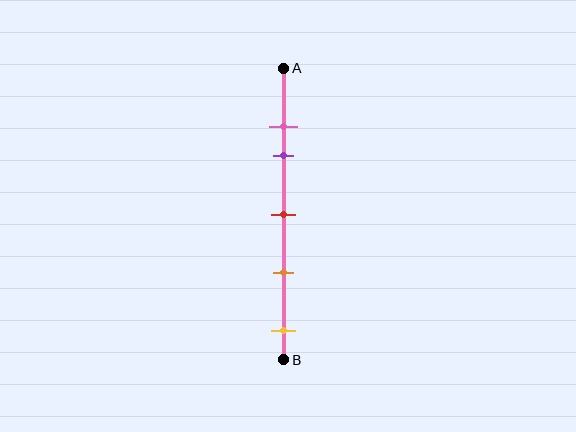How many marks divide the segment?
There are 5 marks dividing the segment.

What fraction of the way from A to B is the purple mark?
The purple mark is approximately 30% (0.3) of the way from A to B.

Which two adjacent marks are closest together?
The pink and purple marks are the closest adjacent pair.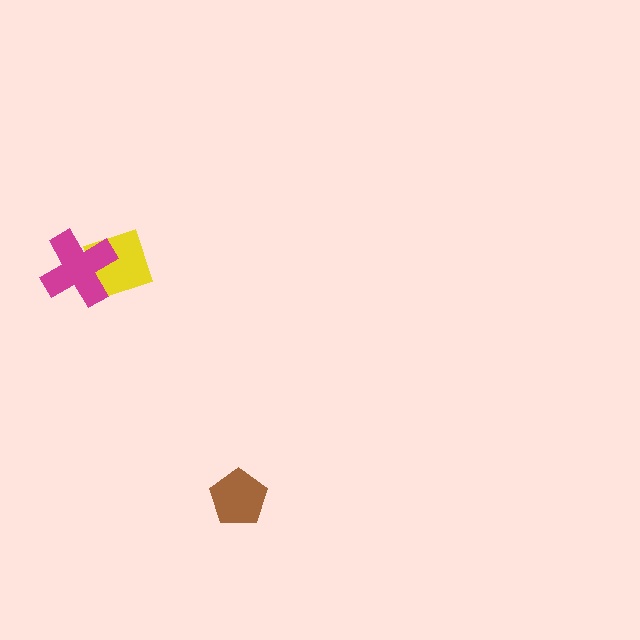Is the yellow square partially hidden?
Yes, it is partially covered by another shape.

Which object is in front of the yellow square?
The magenta cross is in front of the yellow square.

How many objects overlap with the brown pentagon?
0 objects overlap with the brown pentagon.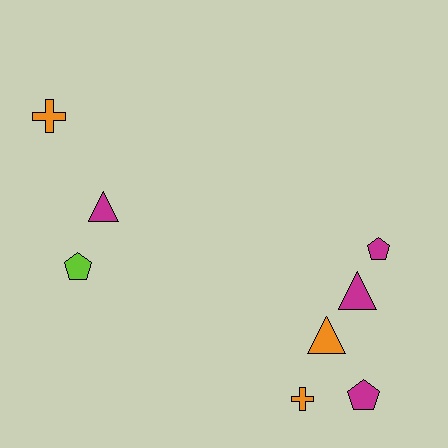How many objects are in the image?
There are 8 objects.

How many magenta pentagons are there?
There are 2 magenta pentagons.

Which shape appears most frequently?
Pentagon, with 3 objects.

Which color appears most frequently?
Magenta, with 4 objects.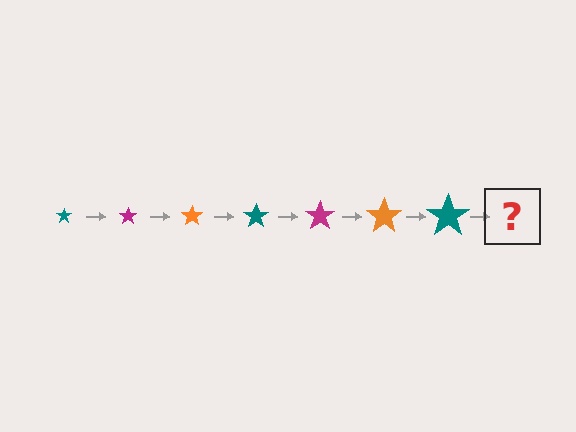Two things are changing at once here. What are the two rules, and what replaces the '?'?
The two rules are that the star grows larger each step and the color cycles through teal, magenta, and orange. The '?' should be a magenta star, larger than the previous one.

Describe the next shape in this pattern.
It should be a magenta star, larger than the previous one.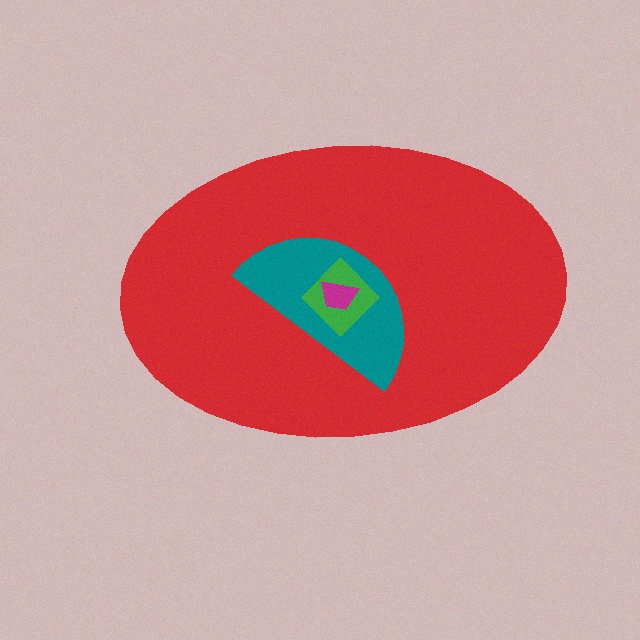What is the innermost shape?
The magenta trapezoid.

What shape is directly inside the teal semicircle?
The green diamond.